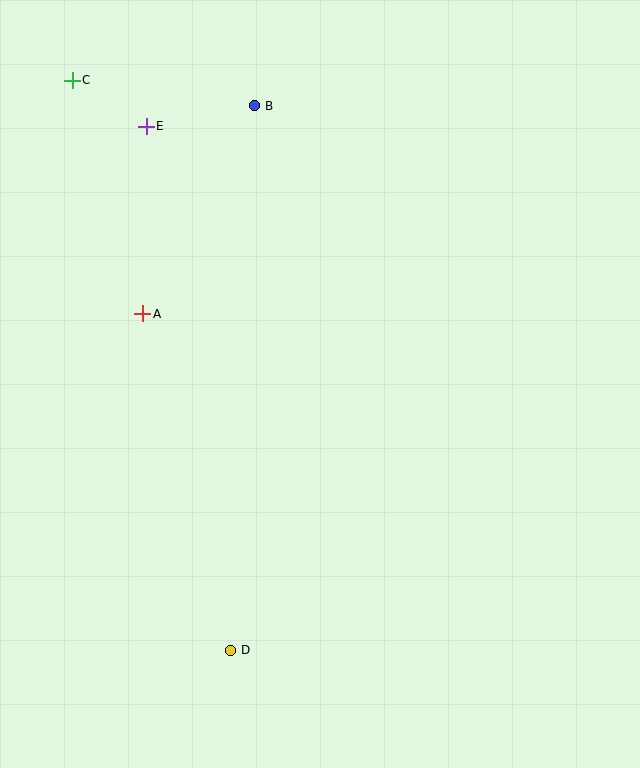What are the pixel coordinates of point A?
Point A is at (143, 314).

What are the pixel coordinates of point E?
Point E is at (146, 126).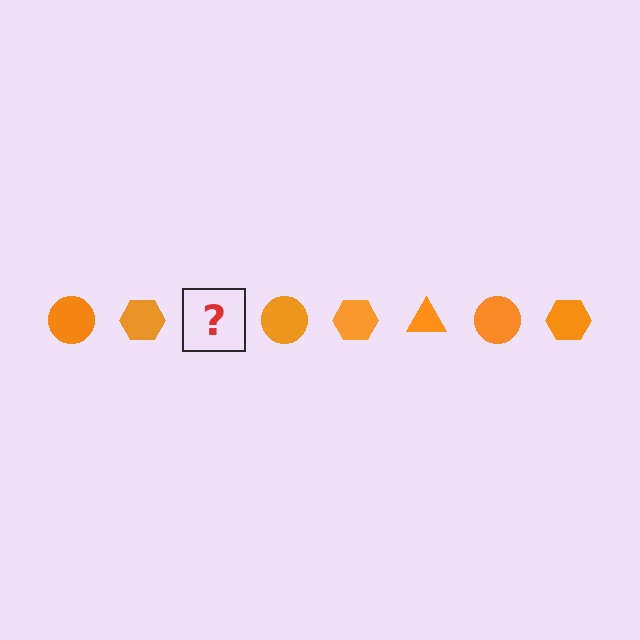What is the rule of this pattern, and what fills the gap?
The rule is that the pattern cycles through circle, hexagon, triangle shapes in orange. The gap should be filled with an orange triangle.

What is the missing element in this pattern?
The missing element is an orange triangle.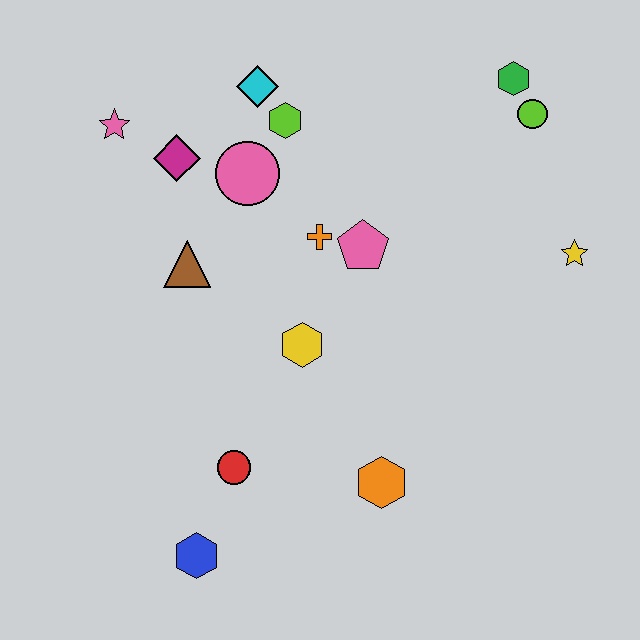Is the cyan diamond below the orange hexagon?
No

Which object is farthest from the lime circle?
The blue hexagon is farthest from the lime circle.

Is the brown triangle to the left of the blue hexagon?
Yes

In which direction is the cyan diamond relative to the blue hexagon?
The cyan diamond is above the blue hexagon.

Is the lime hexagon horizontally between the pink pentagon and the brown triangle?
Yes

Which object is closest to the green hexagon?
The lime circle is closest to the green hexagon.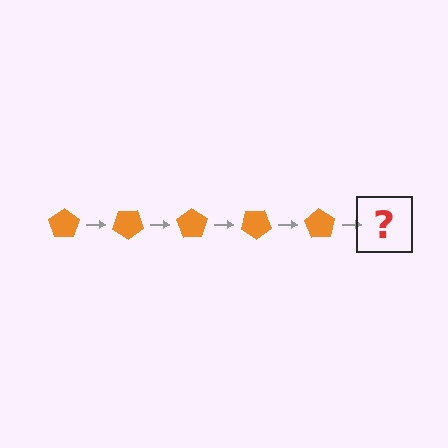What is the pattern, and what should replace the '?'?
The pattern is that the pentagon rotates 35 degrees each step. The '?' should be an orange pentagon rotated 175 degrees.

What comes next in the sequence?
The next element should be an orange pentagon rotated 175 degrees.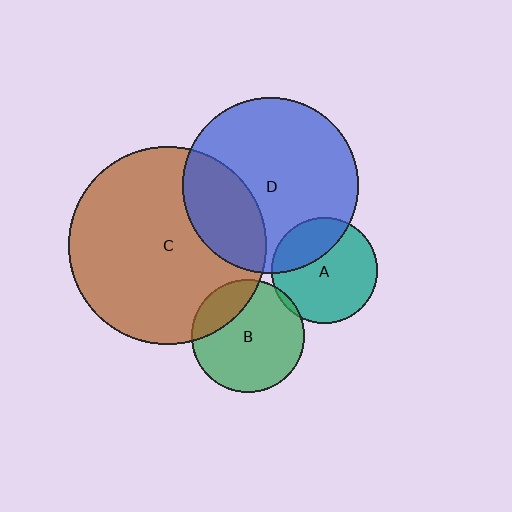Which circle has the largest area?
Circle C (brown).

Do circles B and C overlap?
Yes.